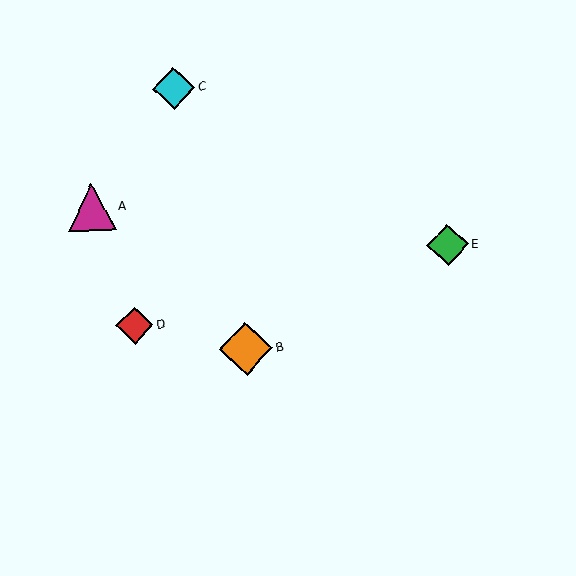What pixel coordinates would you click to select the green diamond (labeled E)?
Click at (447, 245) to select the green diamond E.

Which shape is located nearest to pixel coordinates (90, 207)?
The magenta triangle (labeled A) at (92, 207) is nearest to that location.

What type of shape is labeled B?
Shape B is an orange diamond.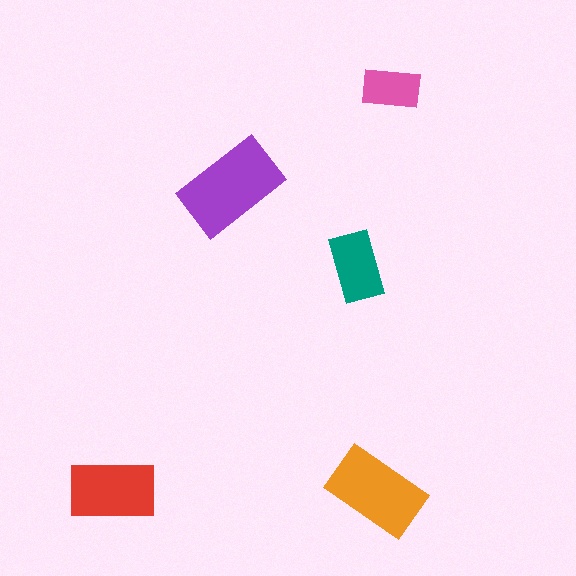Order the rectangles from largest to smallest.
the purple one, the orange one, the red one, the teal one, the pink one.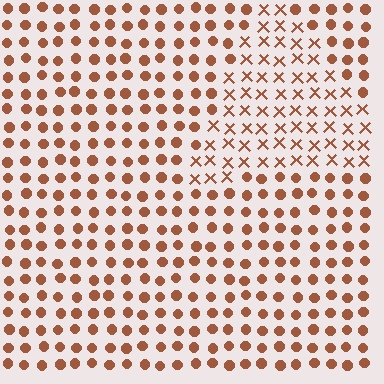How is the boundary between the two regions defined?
The boundary is defined by a change in element shape: X marks inside vs. circles outside. All elements share the same color and spacing.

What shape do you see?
I see a triangle.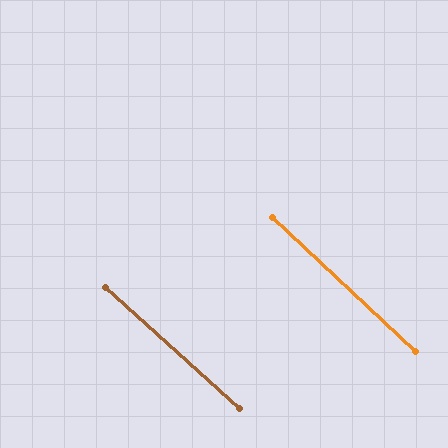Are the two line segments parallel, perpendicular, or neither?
Parallel — their directions differ by only 1.3°.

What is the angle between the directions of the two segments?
Approximately 1 degree.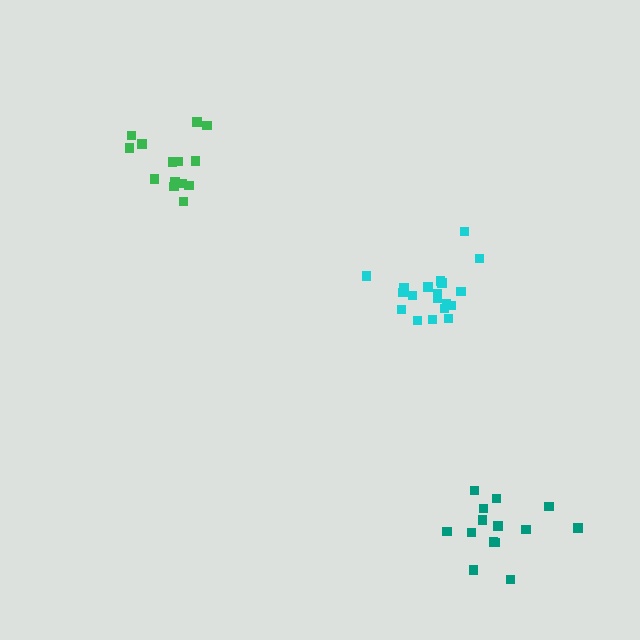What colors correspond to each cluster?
The clusters are colored: green, cyan, teal.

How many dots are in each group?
Group 1: 15 dots, Group 2: 19 dots, Group 3: 14 dots (48 total).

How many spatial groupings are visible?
There are 3 spatial groupings.